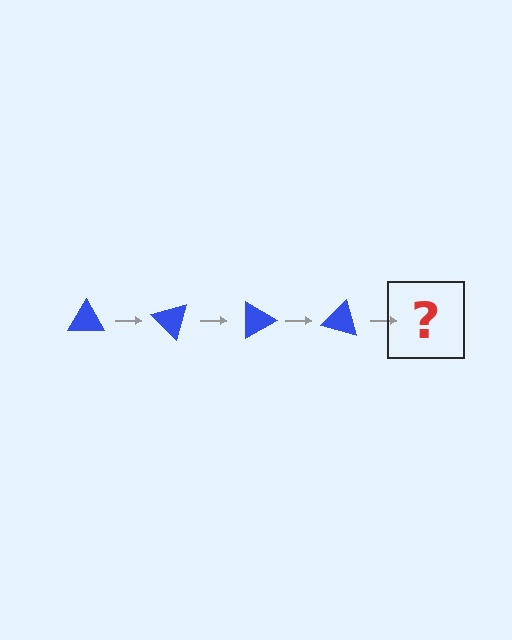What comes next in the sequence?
The next element should be a blue triangle rotated 180 degrees.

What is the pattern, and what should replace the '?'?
The pattern is that the triangle rotates 45 degrees each step. The '?' should be a blue triangle rotated 180 degrees.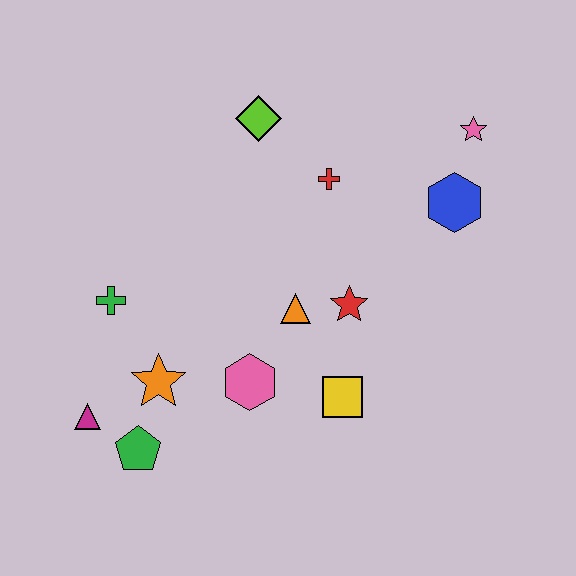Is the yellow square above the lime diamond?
No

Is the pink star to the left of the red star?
No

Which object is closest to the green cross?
The orange star is closest to the green cross.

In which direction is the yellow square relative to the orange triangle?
The yellow square is below the orange triangle.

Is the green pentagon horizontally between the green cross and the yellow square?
Yes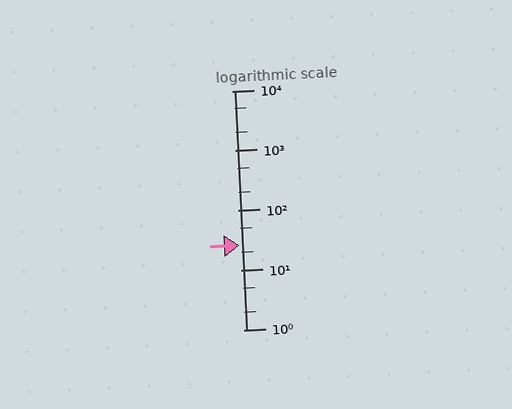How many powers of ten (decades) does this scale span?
The scale spans 4 decades, from 1 to 10000.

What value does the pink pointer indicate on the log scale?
The pointer indicates approximately 26.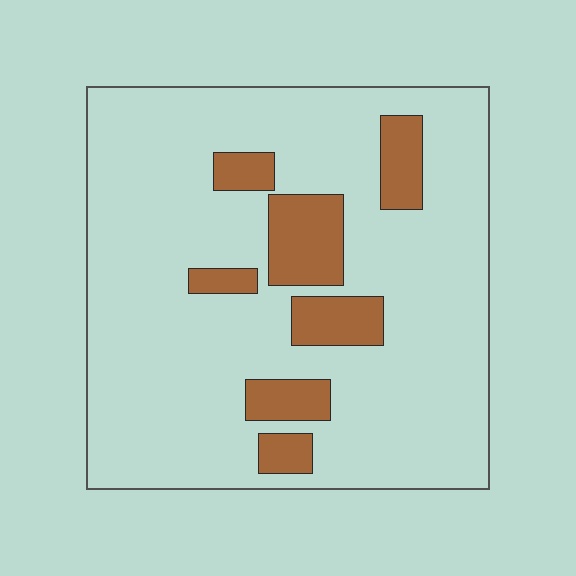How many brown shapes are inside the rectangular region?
7.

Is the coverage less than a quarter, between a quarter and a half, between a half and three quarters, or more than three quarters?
Less than a quarter.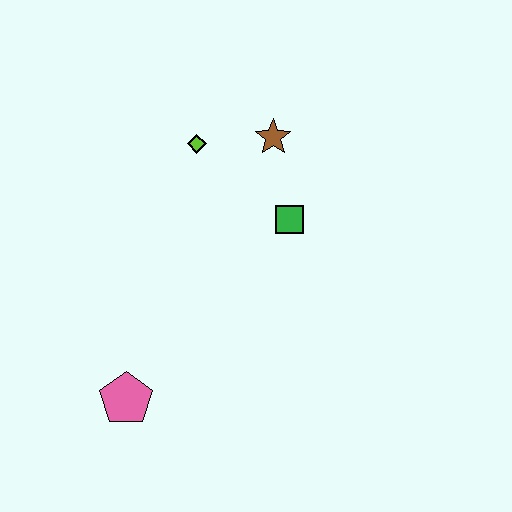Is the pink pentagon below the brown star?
Yes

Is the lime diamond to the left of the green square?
Yes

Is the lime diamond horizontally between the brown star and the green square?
No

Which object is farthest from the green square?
The pink pentagon is farthest from the green square.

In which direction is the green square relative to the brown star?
The green square is below the brown star.